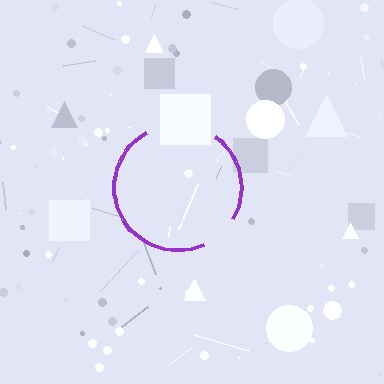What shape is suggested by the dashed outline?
The dashed outline suggests a circle.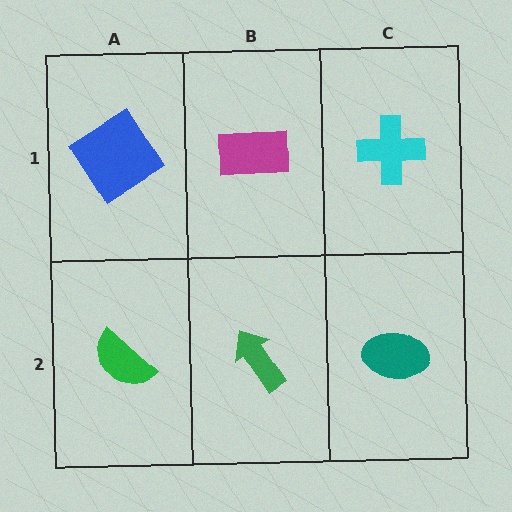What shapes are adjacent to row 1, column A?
A green semicircle (row 2, column A), a magenta rectangle (row 1, column B).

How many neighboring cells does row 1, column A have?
2.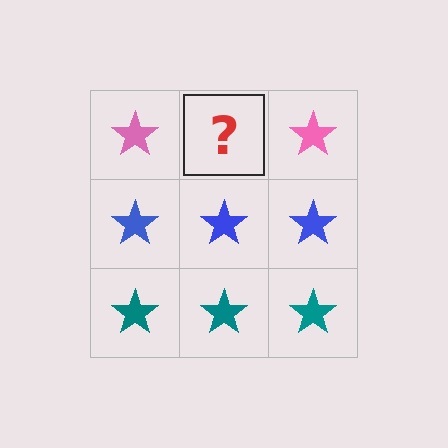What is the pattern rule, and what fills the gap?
The rule is that each row has a consistent color. The gap should be filled with a pink star.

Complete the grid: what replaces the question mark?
The question mark should be replaced with a pink star.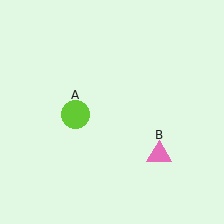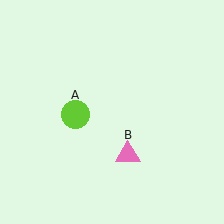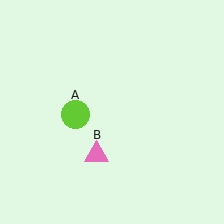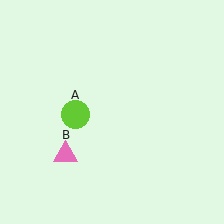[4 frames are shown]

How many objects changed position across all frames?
1 object changed position: pink triangle (object B).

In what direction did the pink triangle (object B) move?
The pink triangle (object B) moved left.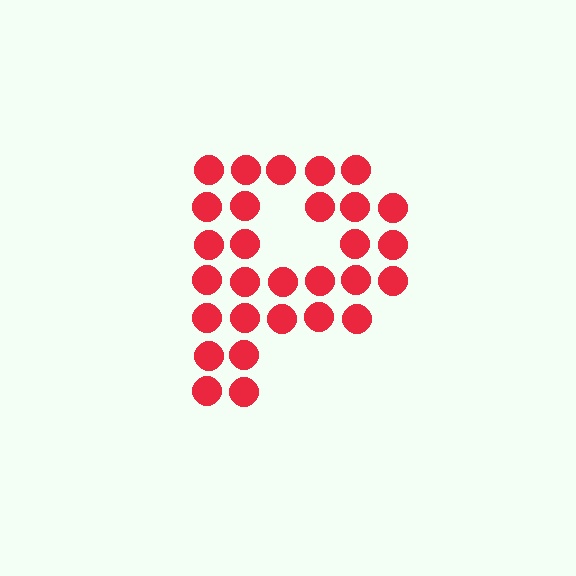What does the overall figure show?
The overall figure shows the letter P.